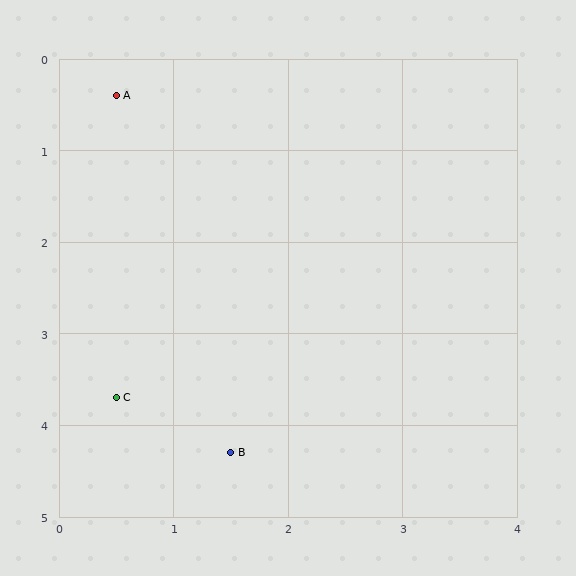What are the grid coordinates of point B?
Point B is at approximately (1.5, 4.3).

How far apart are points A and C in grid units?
Points A and C are about 3.3 grid units apart.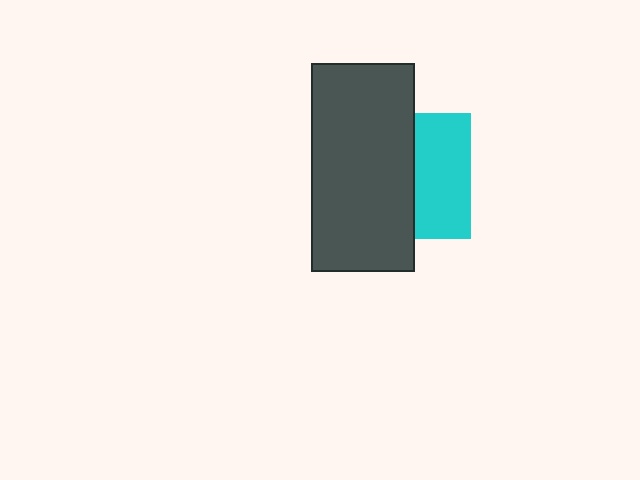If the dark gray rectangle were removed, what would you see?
You would see the complete cyan square.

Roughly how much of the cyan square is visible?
A small part of it is visible (roughly 44%).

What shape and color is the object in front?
The object in front is a dark gray rectangle.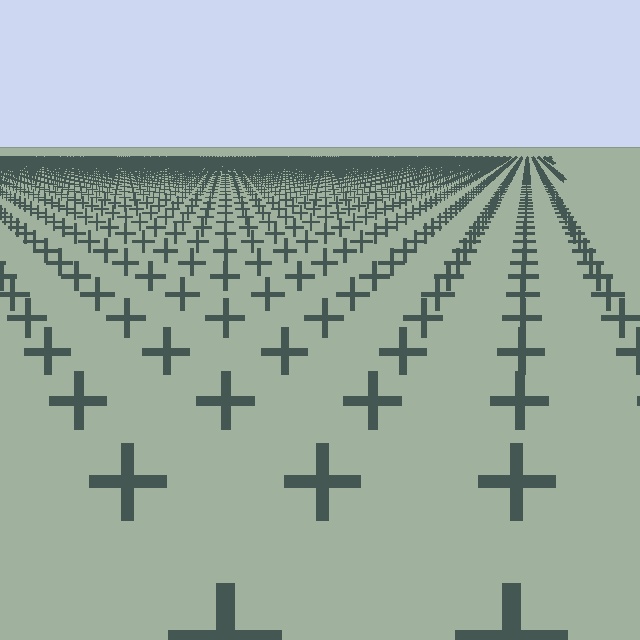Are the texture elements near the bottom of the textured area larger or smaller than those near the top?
Larger. Near the bottom, elements are closer to the viewer and appear at a bigger on-screen size.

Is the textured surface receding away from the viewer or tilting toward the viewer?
The surface is receding away from the viewer. Texture elements get smaller and denser toward the top.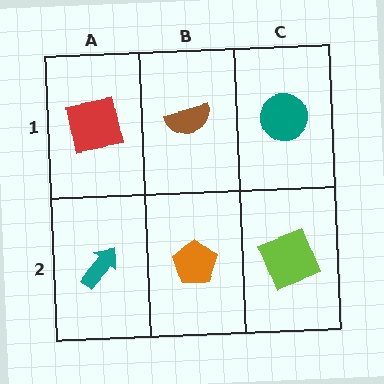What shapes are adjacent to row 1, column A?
A teal arrow (row 2, column A), a brown semicircle (row 1, column B).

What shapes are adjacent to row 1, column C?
A lime square (row 2, column C), a brown semicircle (row 1, column B).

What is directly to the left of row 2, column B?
A teal arrow.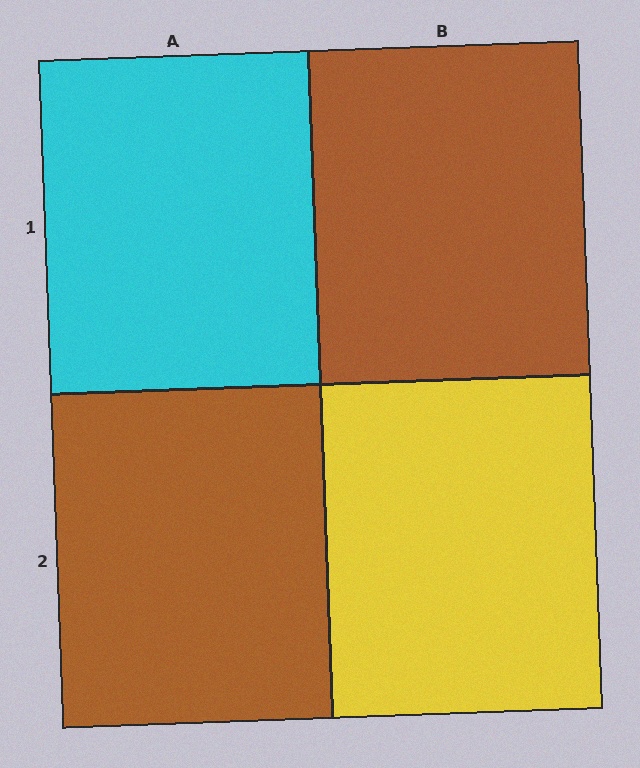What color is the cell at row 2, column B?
Yellow.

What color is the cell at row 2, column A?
Brown.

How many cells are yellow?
1 cell is yellow.